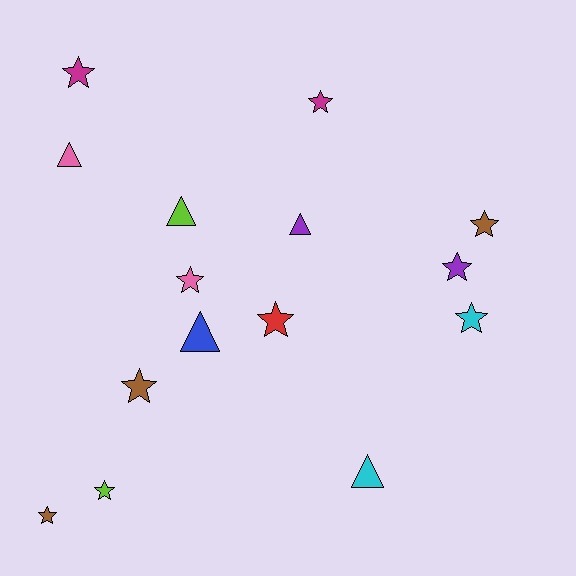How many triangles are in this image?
There are 5 triangles.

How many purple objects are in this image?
There are 2 purple objects.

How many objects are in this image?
There are 15 objects.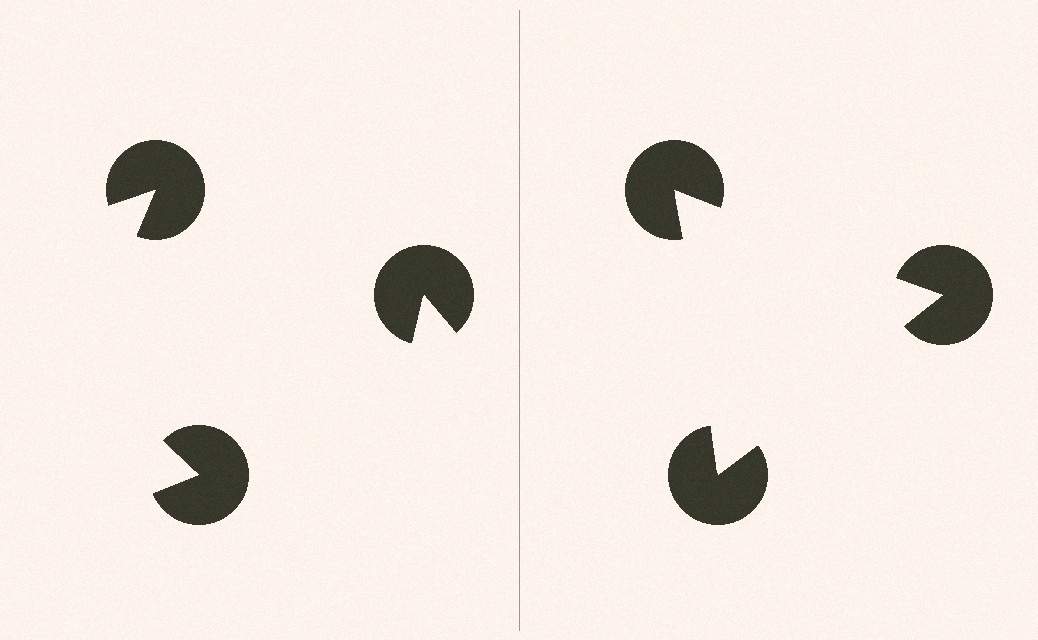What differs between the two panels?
The pac-man discs are positioned identically on both sides; only the wedge orientations differ. On the right they align to a triangle; on the left they are misaligned.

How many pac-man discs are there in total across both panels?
6 — 3 on each side.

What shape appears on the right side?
An illusory triangle.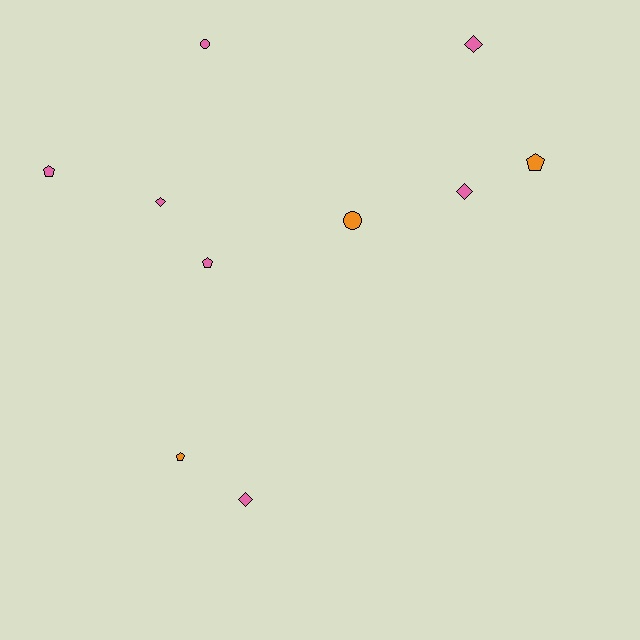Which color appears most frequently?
Pink, with 7 objects.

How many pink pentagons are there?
There are 2 pink pentagons.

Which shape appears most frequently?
Pentagon, with 4 objects.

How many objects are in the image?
There are 10 objects.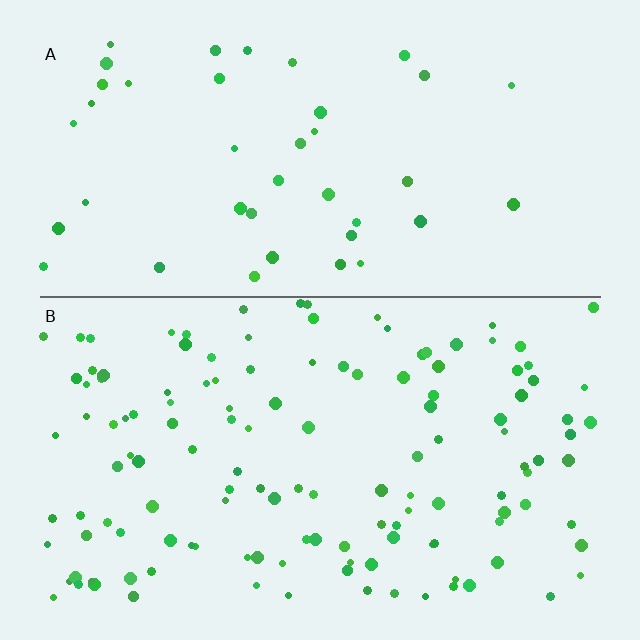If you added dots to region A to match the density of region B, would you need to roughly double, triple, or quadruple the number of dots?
Approximately triple.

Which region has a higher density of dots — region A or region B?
B (the bottom).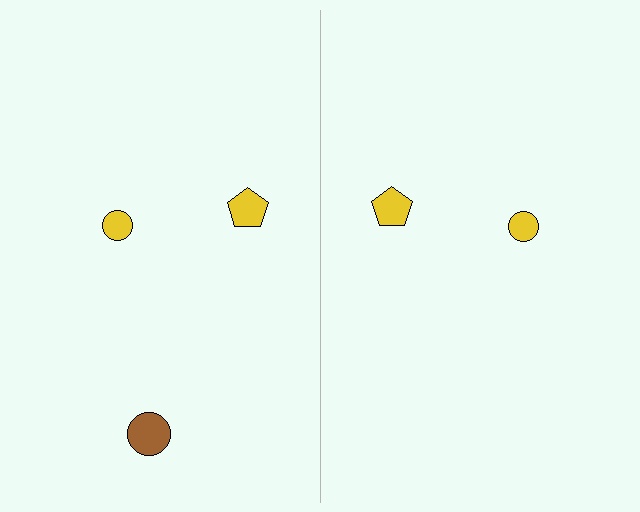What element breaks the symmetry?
A brown circle is missing from the right side.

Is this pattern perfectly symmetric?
No, the pattern is not perfectly symmetric. A brown circle is missing from the right side.